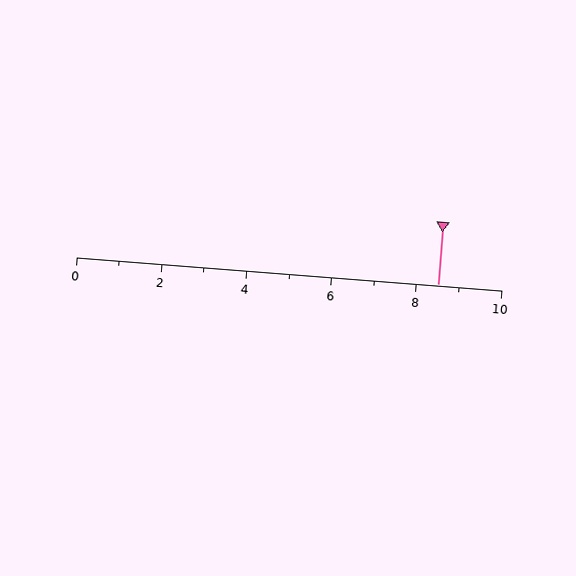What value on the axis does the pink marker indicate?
The marker indicates approximately 8.5.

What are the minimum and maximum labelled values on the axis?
The axis runs from 0 to 10.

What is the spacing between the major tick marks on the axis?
The major ticks are spaced 2 apart.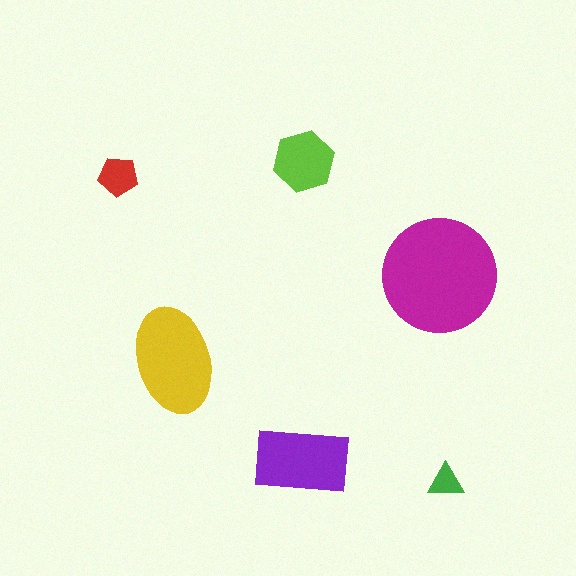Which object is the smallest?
The green triangle.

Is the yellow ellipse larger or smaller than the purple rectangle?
Larger.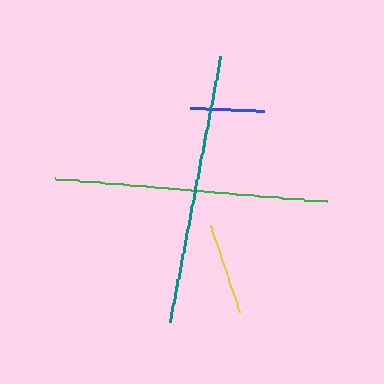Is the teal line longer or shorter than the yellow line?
The teal line is longer than the yellow line.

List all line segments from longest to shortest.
From longest to shortest: green, teal, yellow, blue.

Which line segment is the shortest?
The blue line is the shortest at approximately 74 pixels.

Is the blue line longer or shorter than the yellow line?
The yellow line is longer than the blue line.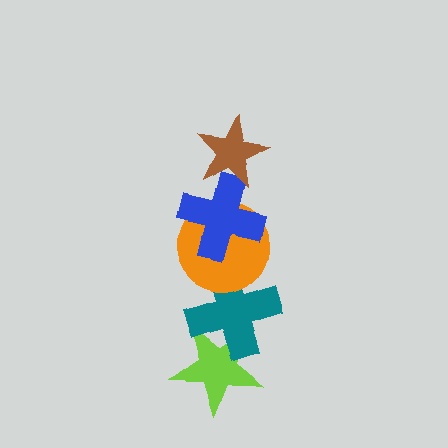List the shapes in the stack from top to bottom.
From top to bottom: the brown star, the blue cross, the orange circle, the teal cross, the lime star.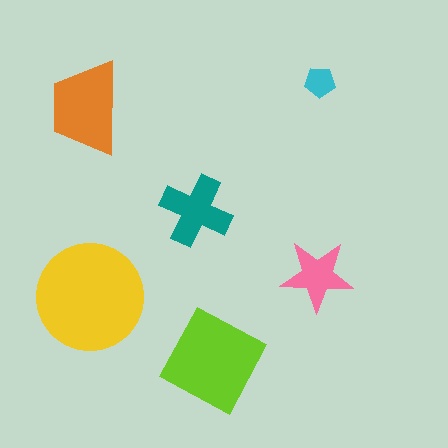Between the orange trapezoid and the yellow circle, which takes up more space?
The yellow circle.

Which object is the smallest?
The cyan pentagon.